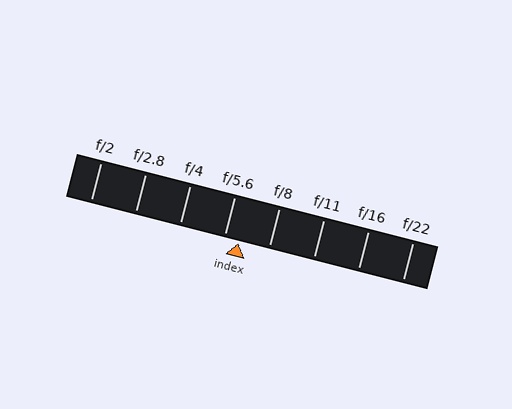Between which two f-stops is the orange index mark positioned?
The index mark is between f/5.6 and f/8.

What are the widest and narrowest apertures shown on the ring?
The widest aperture shown is f/2 and the narrowest is f/22.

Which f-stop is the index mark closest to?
The index mark is closest to f/5.6.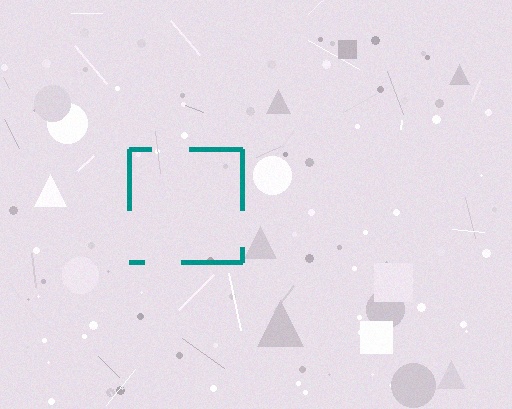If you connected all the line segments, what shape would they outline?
They would outline a square.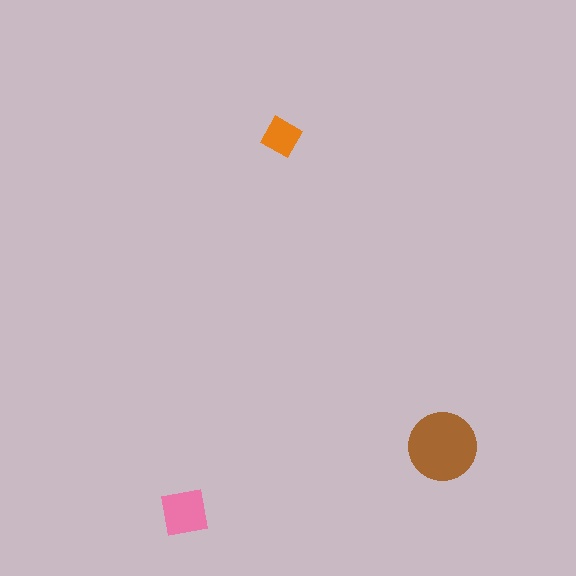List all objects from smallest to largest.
The orange diamond, the pink square, the brown circle.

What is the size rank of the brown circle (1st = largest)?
1st.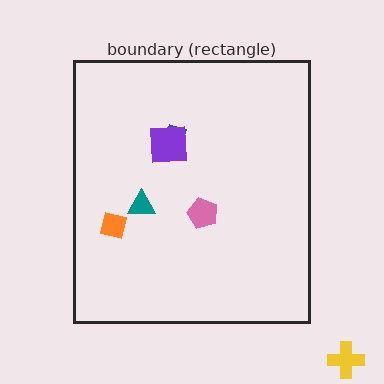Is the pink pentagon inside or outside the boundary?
Inside.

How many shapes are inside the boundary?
5 inside, 1 outside.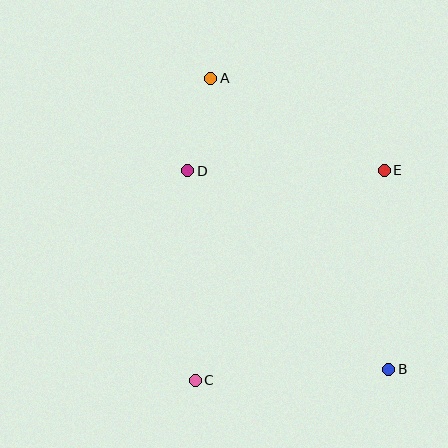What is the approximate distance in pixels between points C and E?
The distance between C and E is approximately 282 pixels.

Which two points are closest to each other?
Points A and D are closest to each other.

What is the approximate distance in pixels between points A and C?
The distance between A and C is approximately 302 pixels.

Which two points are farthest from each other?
Points A and B are farthest from each other.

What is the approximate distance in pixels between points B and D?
The distance between B and D is approximately 283 pixels.